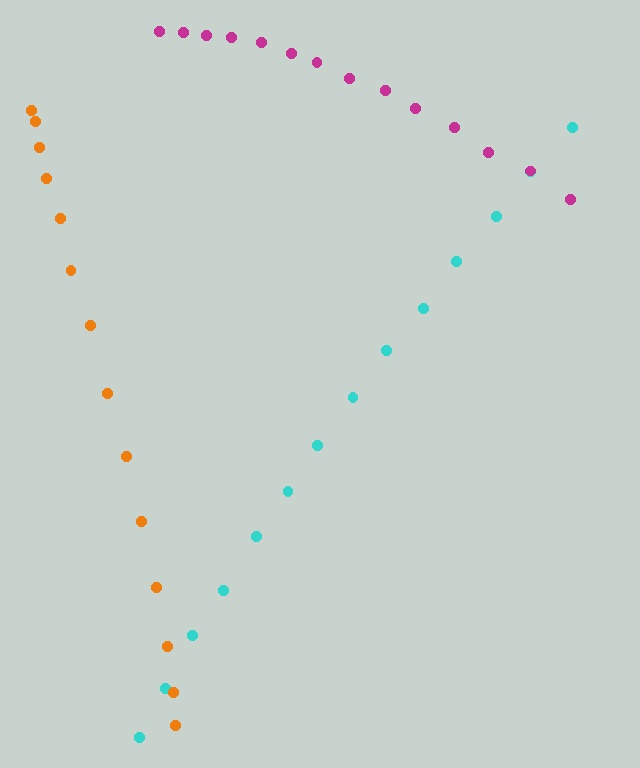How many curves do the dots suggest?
There are 3 distinct paths.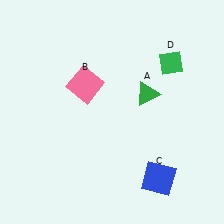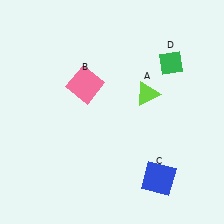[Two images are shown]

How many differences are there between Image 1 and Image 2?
There is 1 difference between the two images.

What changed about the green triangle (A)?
In Image 1, A is green. In Image 2, it changed to lime.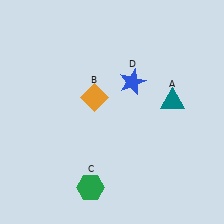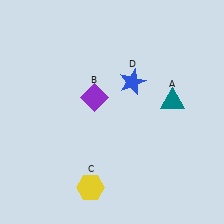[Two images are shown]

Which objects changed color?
B changed from orange to purple. C changed from green to yellow.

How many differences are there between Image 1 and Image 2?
There are 2 differences between the two images.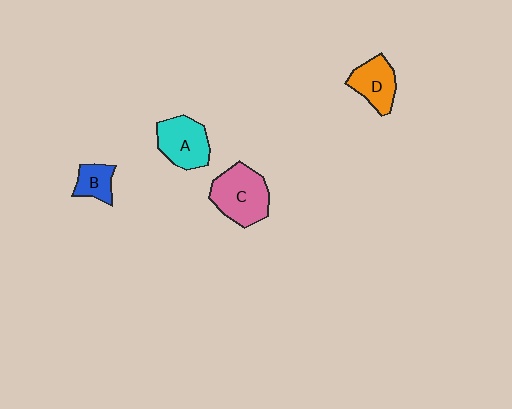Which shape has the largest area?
Shape C (pink).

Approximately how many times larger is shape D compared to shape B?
Approximately 1.5 times.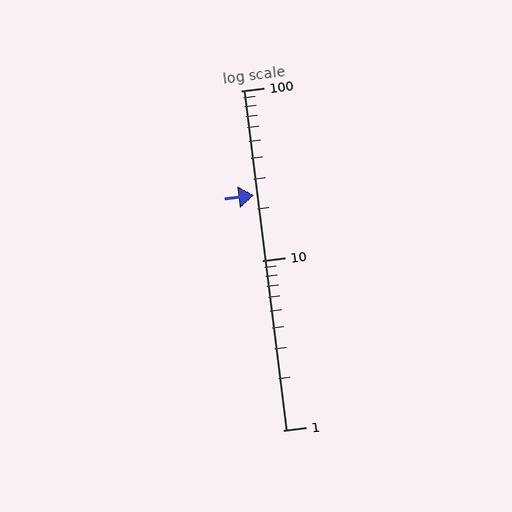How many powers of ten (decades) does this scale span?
The scale spans 2 decades, from 1 to 100.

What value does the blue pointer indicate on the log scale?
The pointer indicates approximately 24.